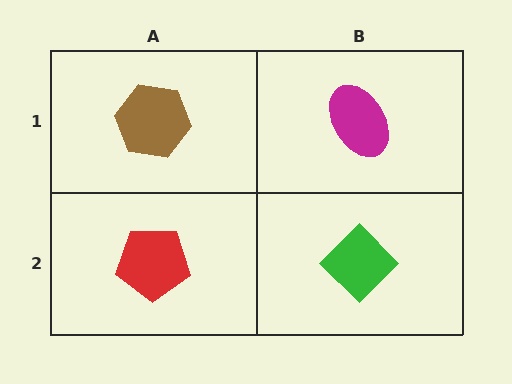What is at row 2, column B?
A green diamond.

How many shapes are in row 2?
2 shapes.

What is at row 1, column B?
A magenta ellipse.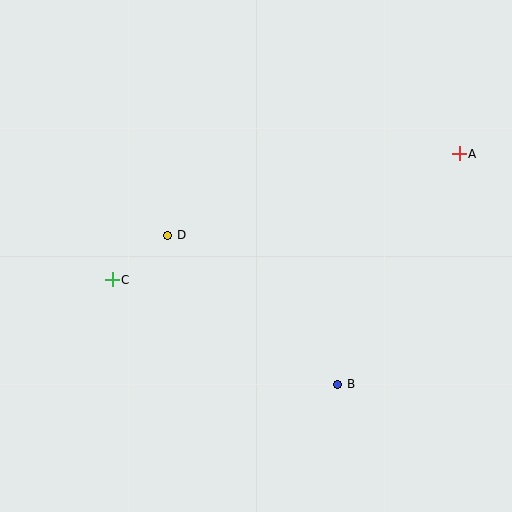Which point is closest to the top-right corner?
Point A is closest to the top-right corner.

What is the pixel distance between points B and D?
The distance between B and D is 226 pixels.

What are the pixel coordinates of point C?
Point C is at (112, 280).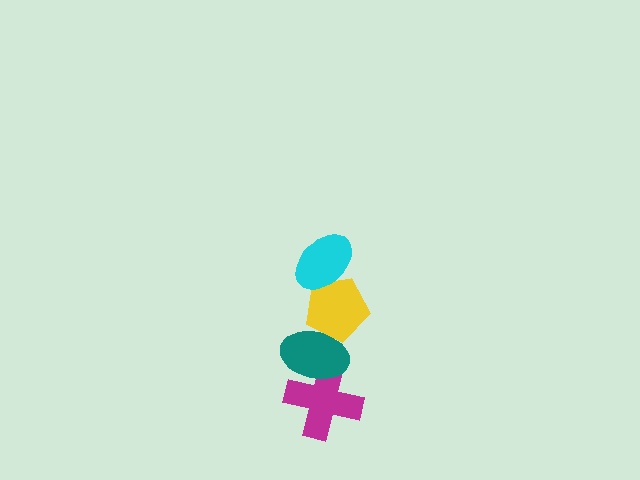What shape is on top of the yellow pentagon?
The cyan ellipse is on top of the yellow pentagon.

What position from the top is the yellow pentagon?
The yellow pentagon is 2nd from the top.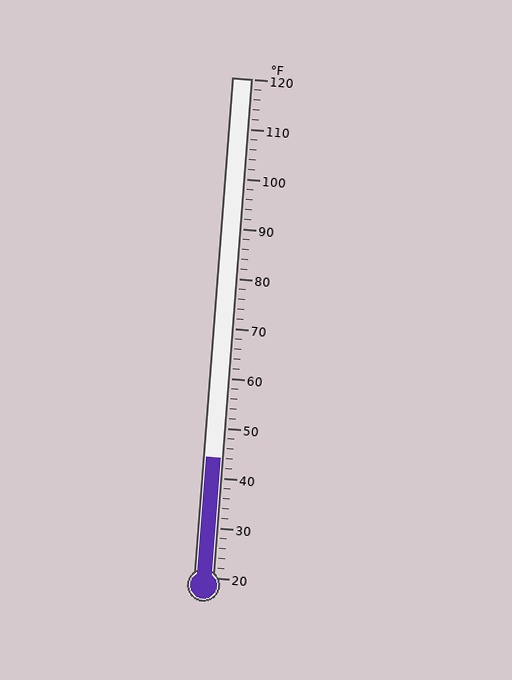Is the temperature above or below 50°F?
The temperature is below 50°F.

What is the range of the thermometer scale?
The thermometer scale ranges from 20°F to 120°F.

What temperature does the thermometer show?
The thermometer shows approximately 44°F.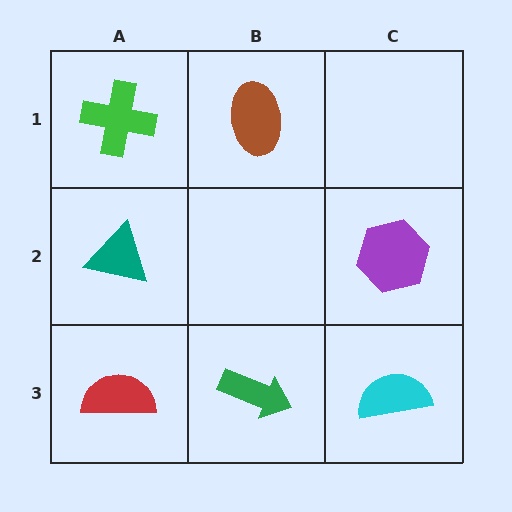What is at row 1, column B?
A brown ellipse.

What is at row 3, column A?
A red semicircle.